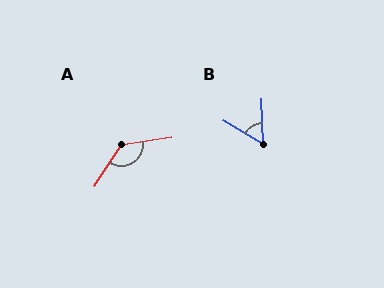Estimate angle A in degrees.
Approximately 132 degrees.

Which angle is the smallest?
B, at approximately 57 degrees.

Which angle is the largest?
A, at approximately 132 degrees.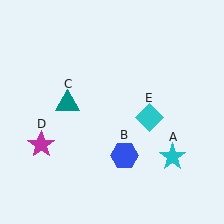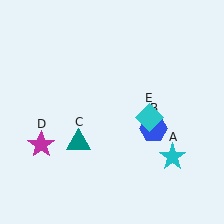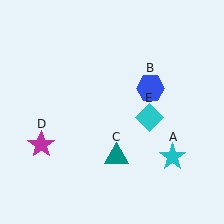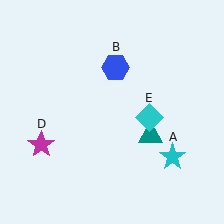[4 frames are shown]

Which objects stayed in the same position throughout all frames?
Cyan star (object A) and magenta star (object D) and cyan diamond (object E) remained stationary.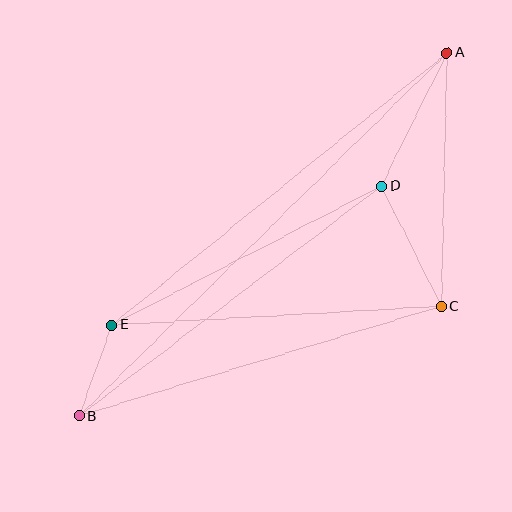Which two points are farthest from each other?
Points A and B are farthest from each other.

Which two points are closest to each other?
Points B and E are closest to each other.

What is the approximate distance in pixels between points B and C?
The distance between B and C is approximately 379 pixels.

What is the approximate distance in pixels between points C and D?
The distance between C and D is approximately 134 pixels.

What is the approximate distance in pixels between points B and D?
The distance between B and D is approximately 380 pixels.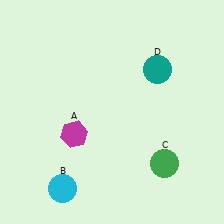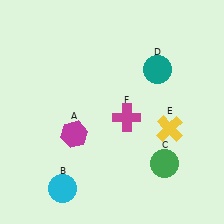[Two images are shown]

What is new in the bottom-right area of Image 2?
A yellow cross (E) was added in the bottom-right area of Image 2.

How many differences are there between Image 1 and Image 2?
There are 2 differences between the two images.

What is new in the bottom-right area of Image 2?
A magenta cross (F) was added in the bottom-right area of Image 2.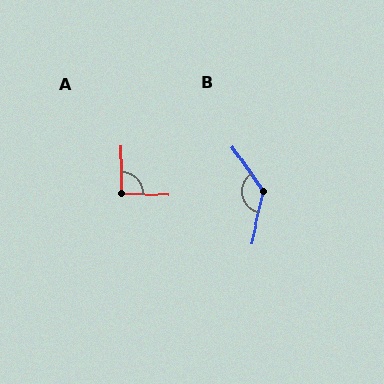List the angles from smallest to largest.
A (92°), B (132°).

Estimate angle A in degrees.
Approximately 92 degrees.